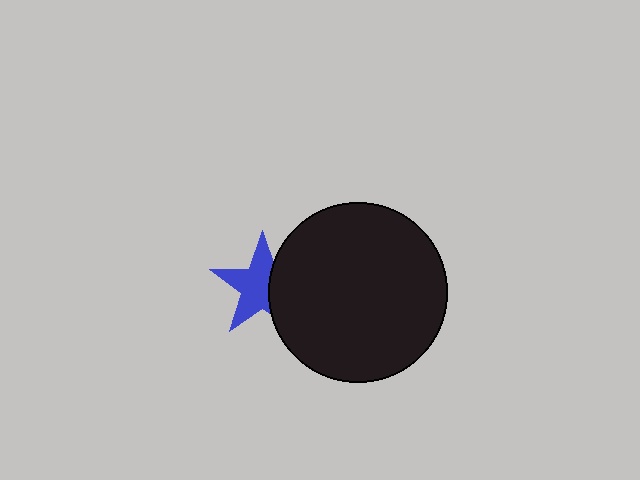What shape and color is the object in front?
The object in front is a black circle.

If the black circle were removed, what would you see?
You would see the complete blue star.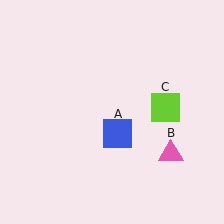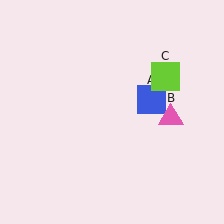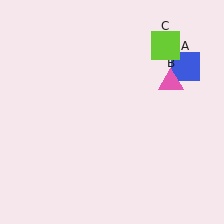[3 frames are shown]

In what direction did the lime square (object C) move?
The lime square (object C) moved up.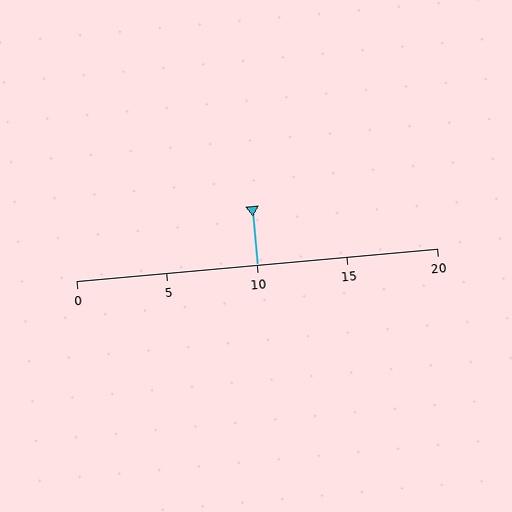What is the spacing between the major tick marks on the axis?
The major ticks are spaced 5 apart.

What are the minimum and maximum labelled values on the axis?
The axis runs from 0 to 20.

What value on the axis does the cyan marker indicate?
The marker indicates approximately 10.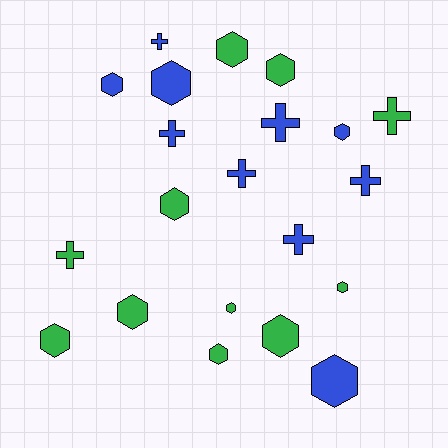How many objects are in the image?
There are 21 objects.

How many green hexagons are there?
There are 9 green hexagons.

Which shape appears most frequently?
Hexagon, with 13 objects.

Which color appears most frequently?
Green, with 11 objects.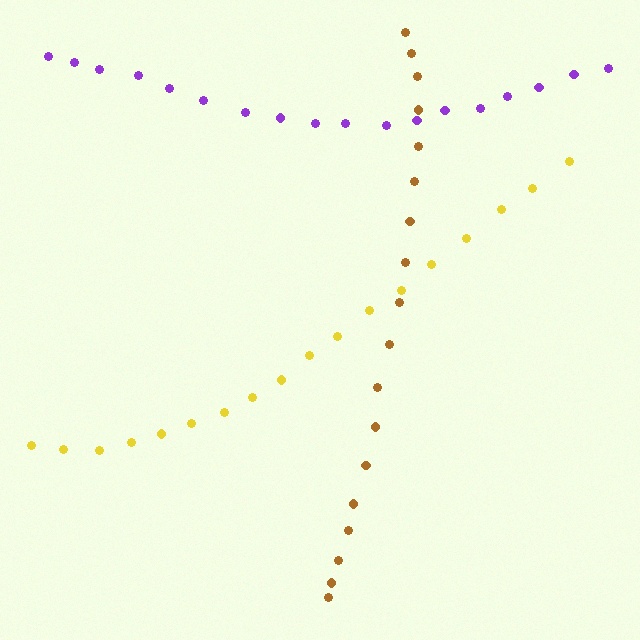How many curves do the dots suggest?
There are 3 distinct paths.